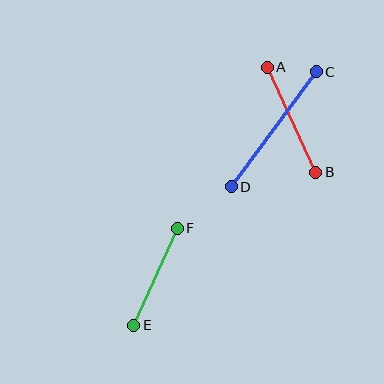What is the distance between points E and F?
The distance is approximately 106 pixels.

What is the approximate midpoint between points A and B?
The midpoint is at approximately (292, 120) pixels.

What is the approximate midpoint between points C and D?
The midpoint is at approximately (274, 129) pixels.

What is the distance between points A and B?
The distance is approximately 116 pixels.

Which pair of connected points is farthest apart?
Points C and D are farthest apart.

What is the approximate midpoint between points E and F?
The midpoint is at approximately (155, 277) pixels.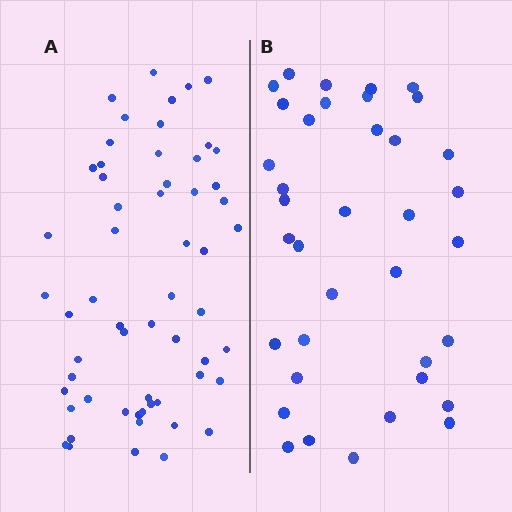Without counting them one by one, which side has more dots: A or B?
Region A (the left region) has more dots.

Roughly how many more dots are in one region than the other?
Region A has approximately 20 more dots than region B.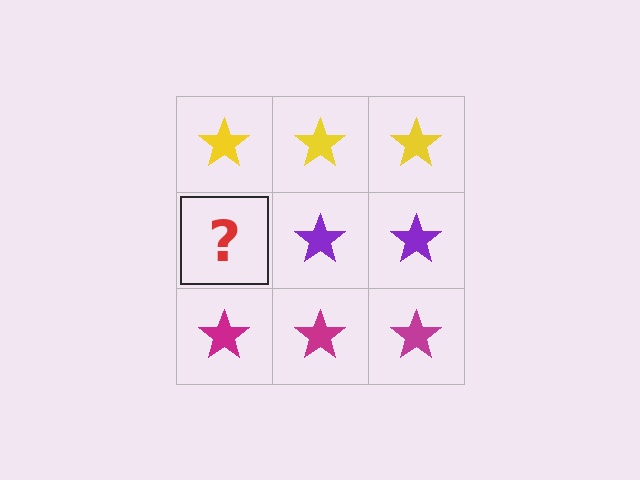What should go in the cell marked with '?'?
The missing cell should contain a purple star.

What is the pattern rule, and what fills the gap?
The rule is that each row has a consistent color. The gap should be filled with a purple star.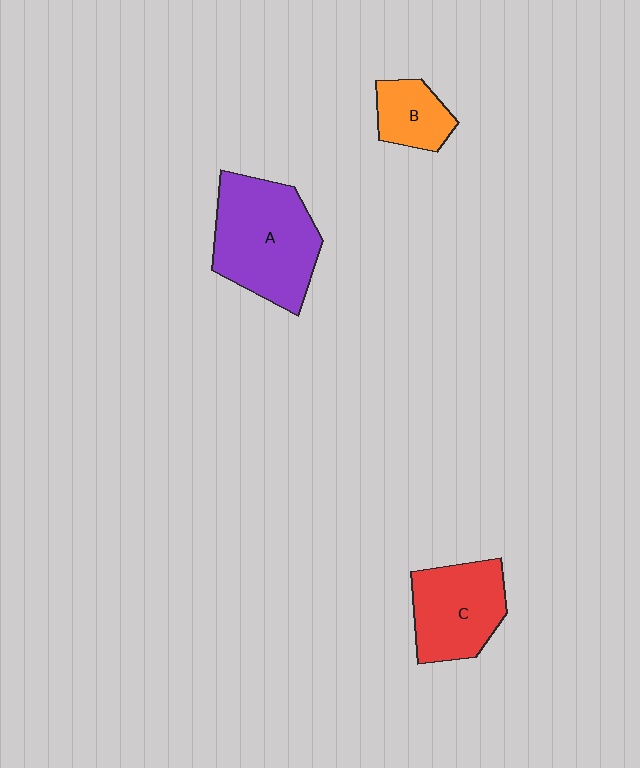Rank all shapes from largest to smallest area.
From largest to smallest: A (purple), C (red), B (orange).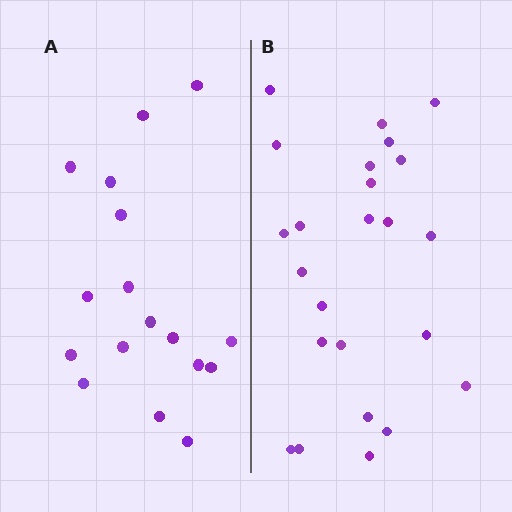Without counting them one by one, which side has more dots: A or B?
Region B (the right region) has more dots.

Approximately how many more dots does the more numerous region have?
Region B has roughly 8 or so more dots than region A.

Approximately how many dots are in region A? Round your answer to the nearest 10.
About 20 dots. (The exact count is 17, which rounds to 20.)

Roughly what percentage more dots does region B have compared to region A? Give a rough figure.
About 40% more.